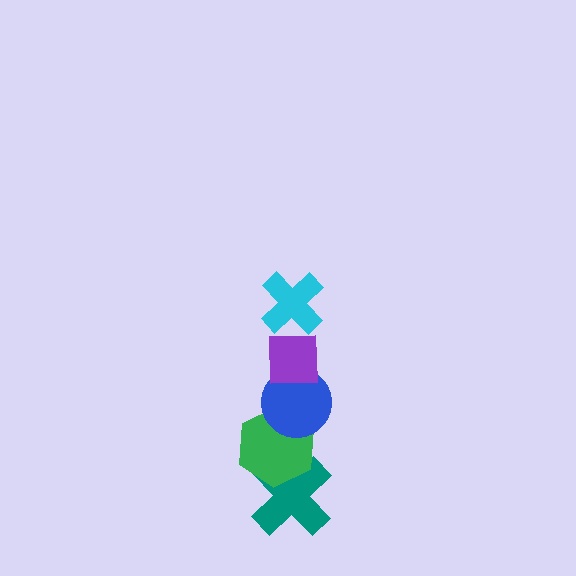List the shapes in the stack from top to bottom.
From top to bottom: the cyan cross, the purple square, the blue circle, the green hexagon, the teal cross.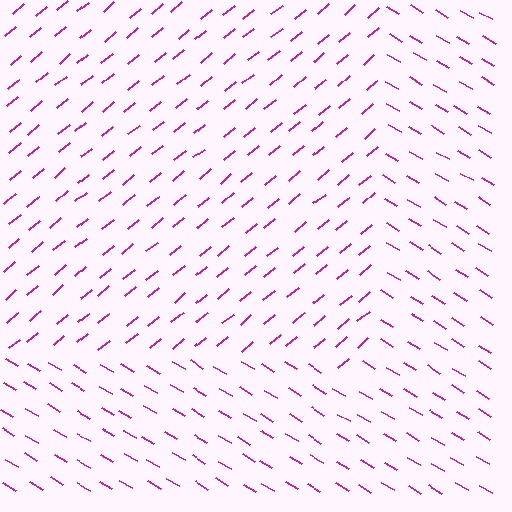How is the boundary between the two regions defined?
The boundary is defined purely by a change in line orientation (approximately 70 degrees difference). All lines are the same color and thickness.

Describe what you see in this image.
The image is filled with small magenta line segments. A rectangle region in the image has lines oriented differently from the surrounding lines, creating a visible texture boundary.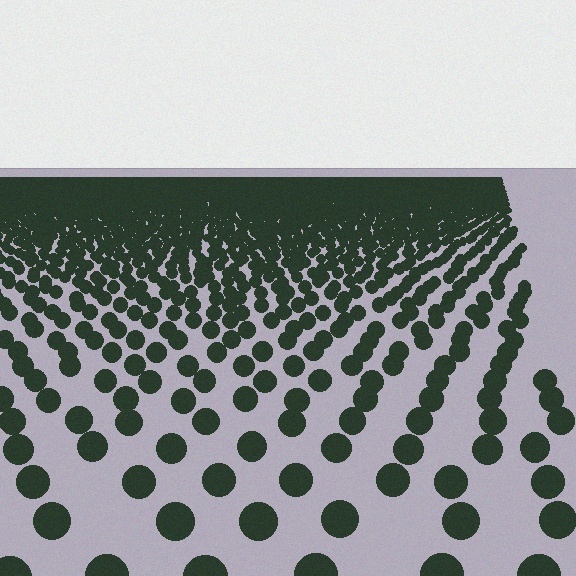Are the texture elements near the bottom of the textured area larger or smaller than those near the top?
Larger. Near the bottom, elements are closer to the viewer and appear at a bigger on-screen size.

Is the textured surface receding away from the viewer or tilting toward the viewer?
The surface is receding away from the viewer. Texture elements get smaller and denser toward the top.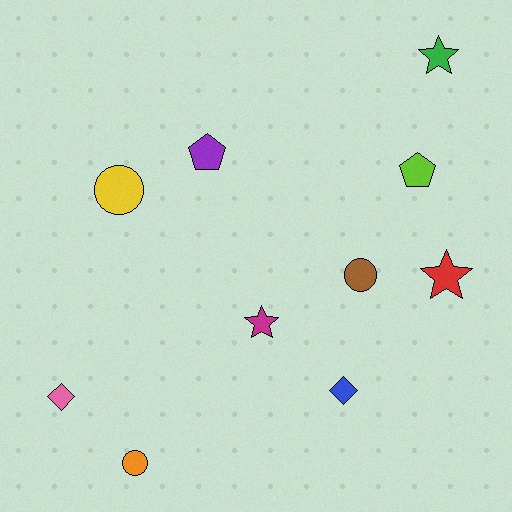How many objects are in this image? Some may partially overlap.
There are 10 objects.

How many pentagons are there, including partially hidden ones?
There are 2 pentagons.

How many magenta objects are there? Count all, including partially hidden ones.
There is 1 magenta object.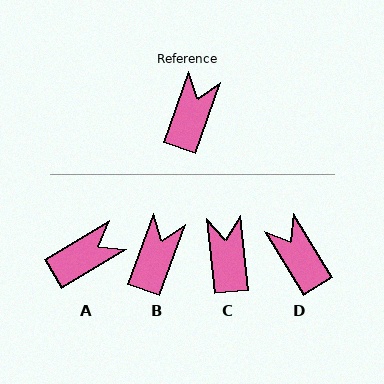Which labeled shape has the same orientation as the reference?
B.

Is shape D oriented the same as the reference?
No, it is off by about 51 degrees.